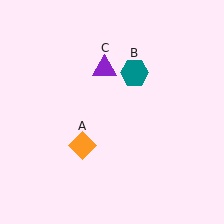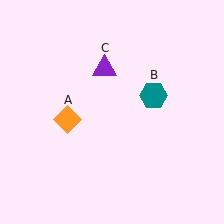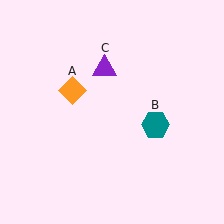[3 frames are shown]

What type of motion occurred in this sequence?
The orange diamond (object A), teal hexagon (object B) rotated clockwise around the center of the scene.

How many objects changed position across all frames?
2 objects changed position: orange diamond (object A), teal hexagon (object B).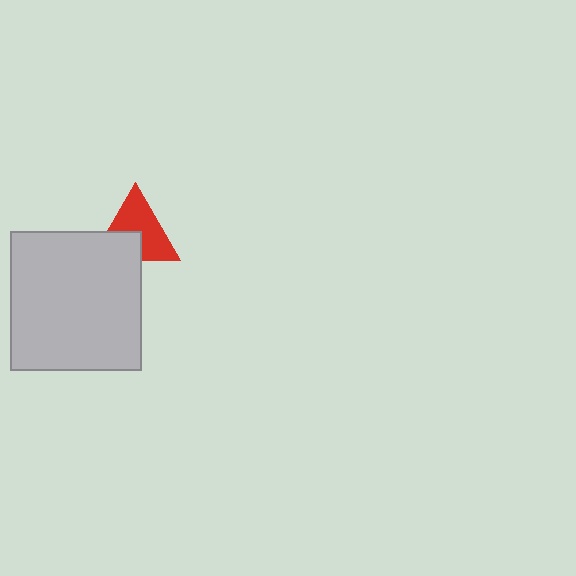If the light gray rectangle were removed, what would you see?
You would see the complete red triangle.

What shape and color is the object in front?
The object in front is a light gray rectangle.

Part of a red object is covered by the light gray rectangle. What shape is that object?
It is a triangle.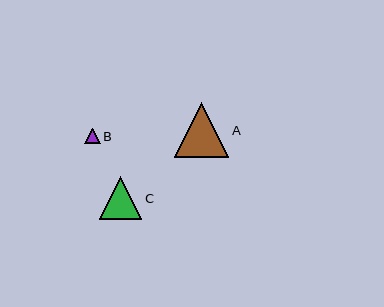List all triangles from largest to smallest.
From largest to smallest: A, C, B.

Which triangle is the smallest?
Triangle B is the smallest with a size of approximately 15 pixels.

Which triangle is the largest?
Triangle A is the largest with a size of approximately 54 pixels.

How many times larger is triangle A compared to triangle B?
Triangle A is approximately 3.6 times the size of triangle B.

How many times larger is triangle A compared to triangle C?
Triangle A is approximately 1.3 times the size of triangle C.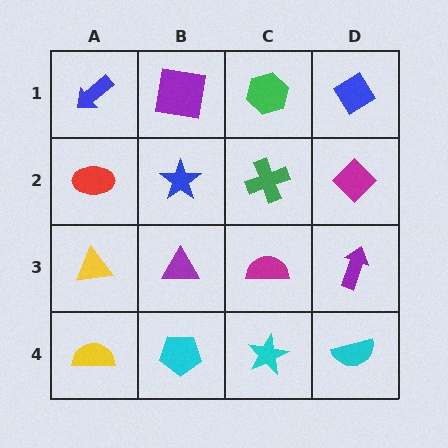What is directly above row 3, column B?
A blue star.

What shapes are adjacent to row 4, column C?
A magenta semicircle (row 3, column C), a cyan pentagon (row 4, column B), a cyan semicircle (row 4, column D).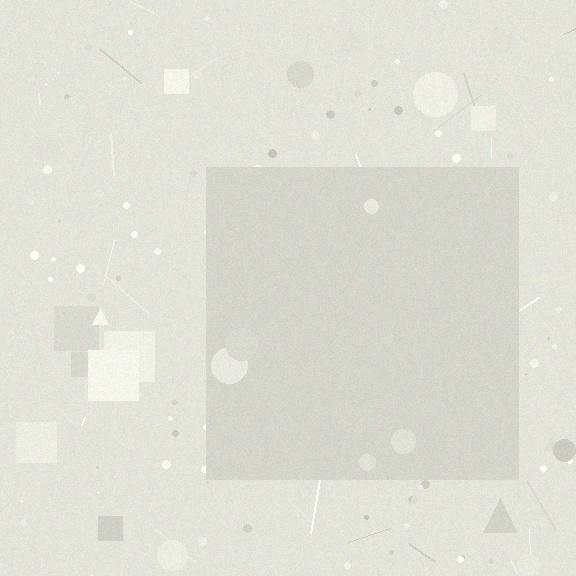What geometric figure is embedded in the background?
A square is embedded in the background.